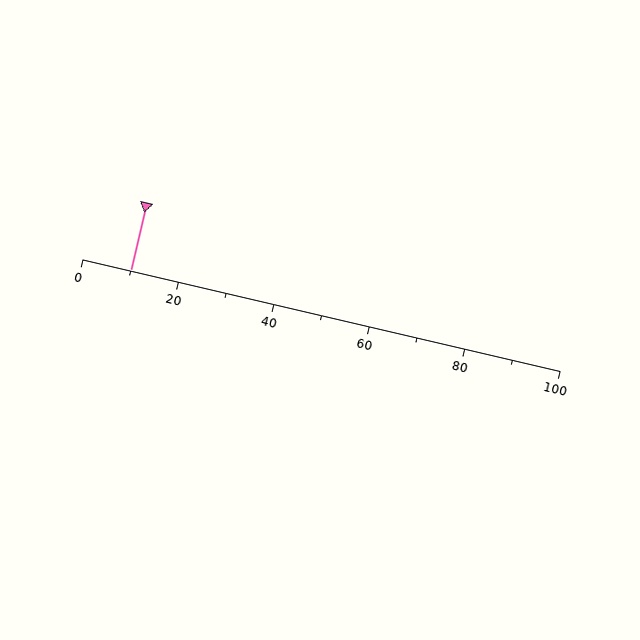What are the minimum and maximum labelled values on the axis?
The axis runs from 0 to 100.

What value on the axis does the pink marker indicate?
The marker indicates approximately 10.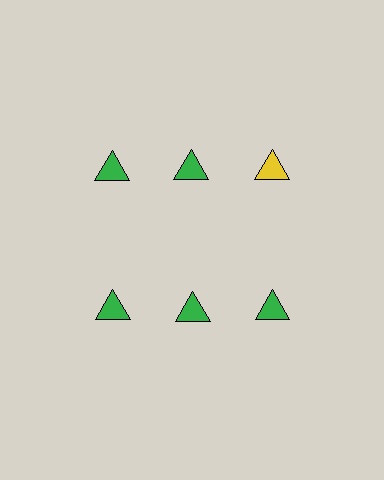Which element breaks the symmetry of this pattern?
The yellow triangle in the top row, center column breaks the symmetry. All other shapes are green triangles.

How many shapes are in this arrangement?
There are 6 shapes arranged in a grid pattern.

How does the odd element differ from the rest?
It has a different color: yellow instead of green.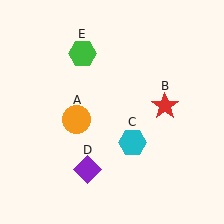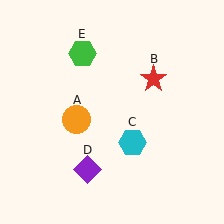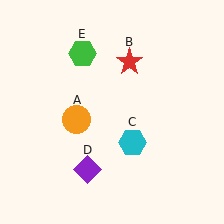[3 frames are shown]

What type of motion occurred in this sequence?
The red star (object B) rotated counterclockwise around the center of the scene.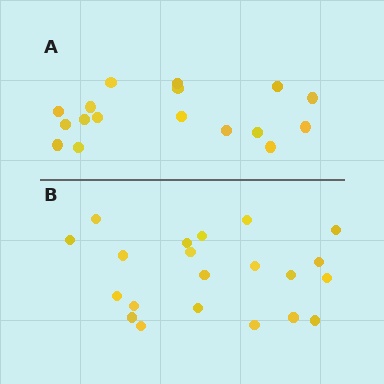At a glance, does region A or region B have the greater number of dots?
Region B (the bottom region) has more dots.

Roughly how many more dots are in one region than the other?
Region B has about 4 more dots than region A.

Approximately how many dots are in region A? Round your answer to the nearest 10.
About 20 dots. (The exact count is 17, which rounds to 20.)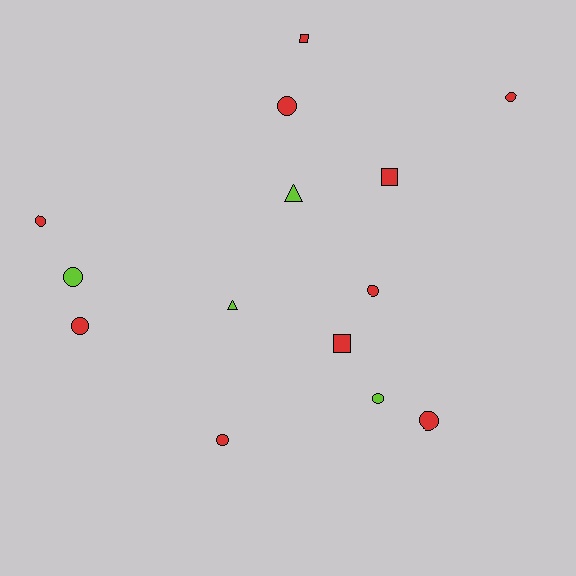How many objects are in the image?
There are 14 objects.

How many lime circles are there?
There are 2 lime circles.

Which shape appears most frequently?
Circle, with 9 objects.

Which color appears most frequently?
Red, with 10 objects.